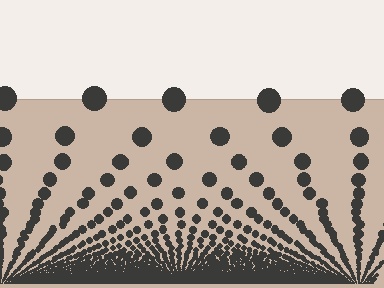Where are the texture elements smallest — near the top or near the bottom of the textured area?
Near the bottom.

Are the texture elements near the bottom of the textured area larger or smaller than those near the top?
Smaller. The gradient is inverted — elements near the bottom are smaller and denser.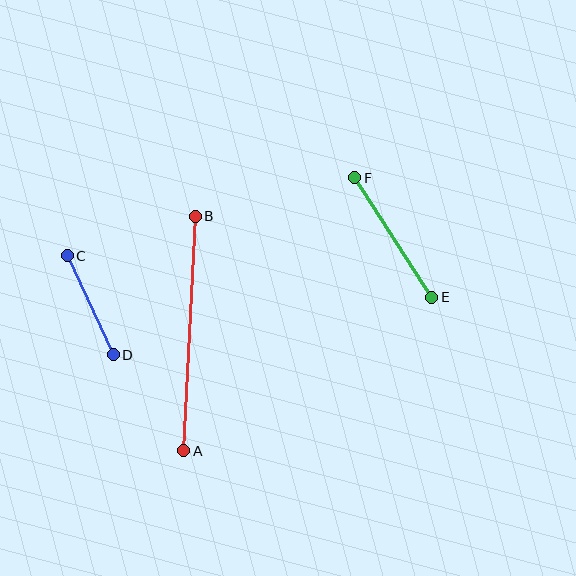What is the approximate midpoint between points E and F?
The midpoint is at approximately (393, 237) pixels.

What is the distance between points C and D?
The distance is approximately 109 pixels.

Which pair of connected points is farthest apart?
Points A and B are farthest apart.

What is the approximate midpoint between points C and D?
The midpoint is at approximately (90, 305) pixels.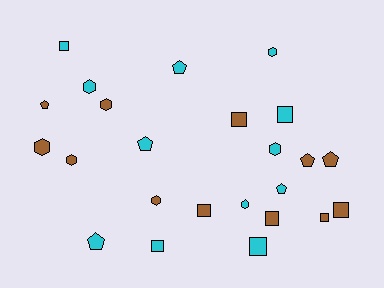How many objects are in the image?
There are 24 objects.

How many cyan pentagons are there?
There are 4 cyan pentagons.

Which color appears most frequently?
Cyan, with 12 objects.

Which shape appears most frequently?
Square, with 9 objects.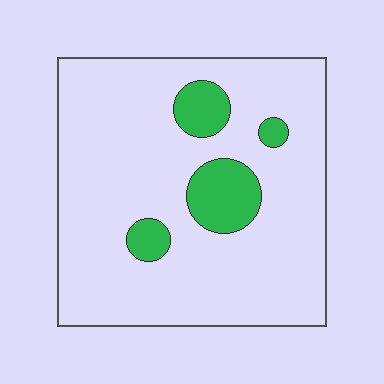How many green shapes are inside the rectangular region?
4.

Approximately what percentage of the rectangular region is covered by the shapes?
Approximately 15%.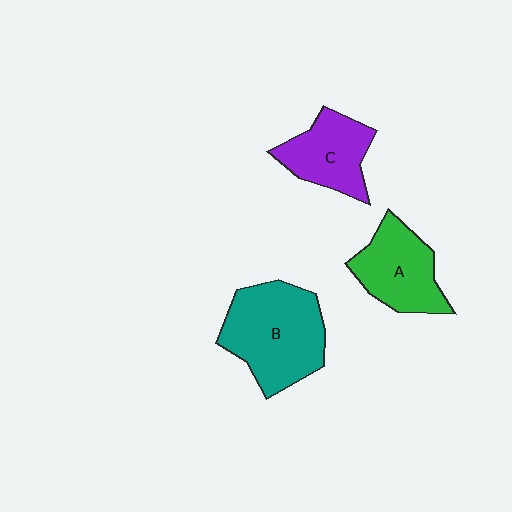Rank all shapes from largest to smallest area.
From largest to smallest: B (teal), A (green), C (purple).